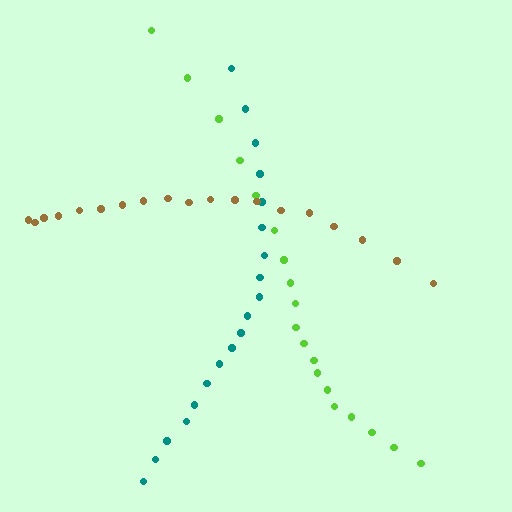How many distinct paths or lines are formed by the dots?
There are 3 distinct paths.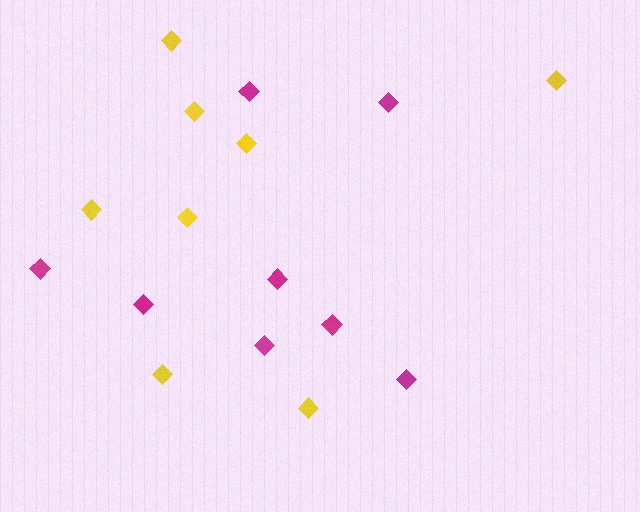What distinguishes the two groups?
There are 2 groups: one group of yellow diamonds (8) and one group of magenta diamonds (8).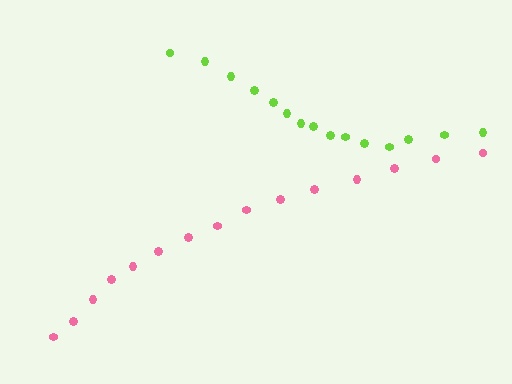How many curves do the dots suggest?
There are 2 distinct paths.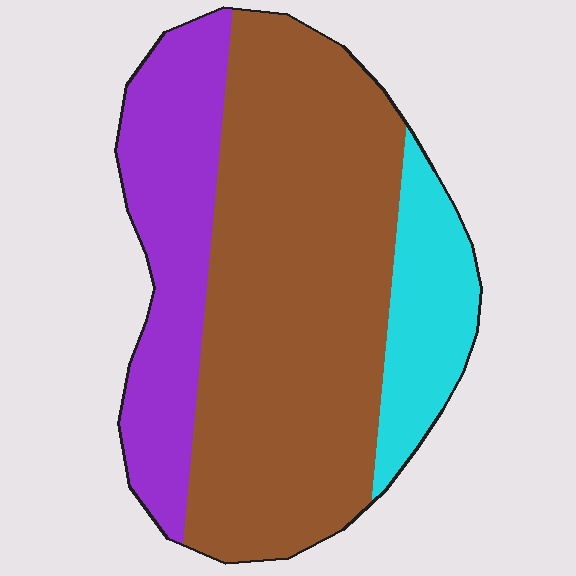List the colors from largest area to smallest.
From largest to smallest: brown, purple, cyan.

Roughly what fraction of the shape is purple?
Purple covers around 25% of the shape.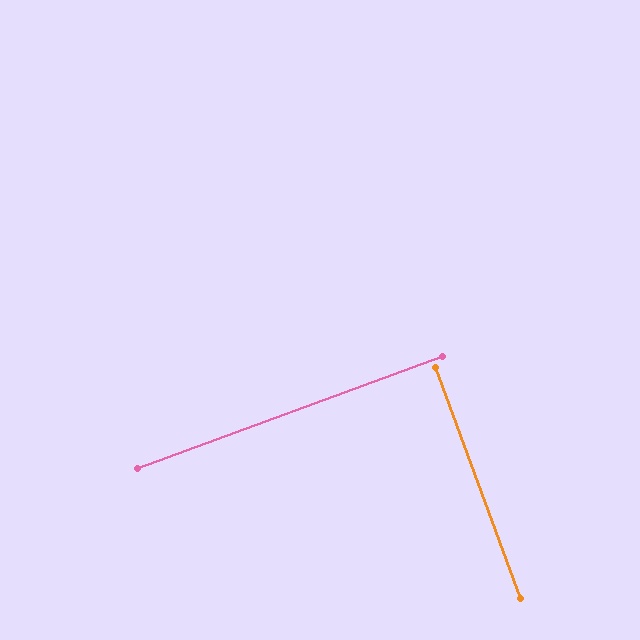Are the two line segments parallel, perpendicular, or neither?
Perpendicular — they meet at approximately 90°.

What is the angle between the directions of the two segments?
Approximately 90 degrees.